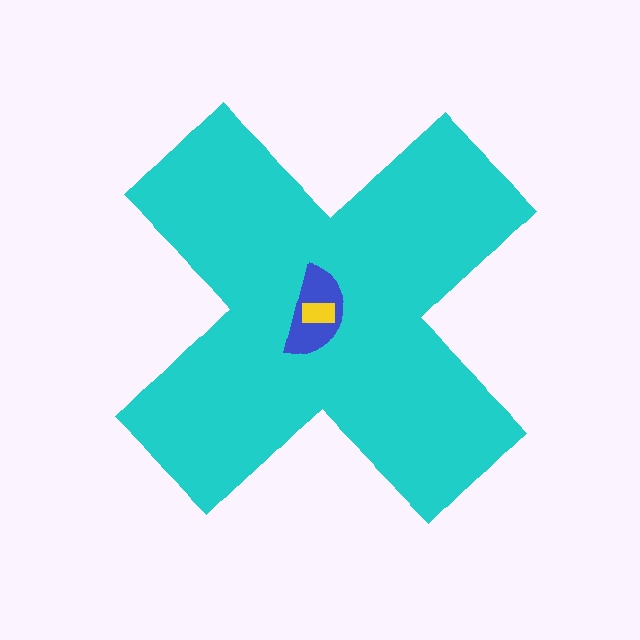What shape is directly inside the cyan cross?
The blue semicircle.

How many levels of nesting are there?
3.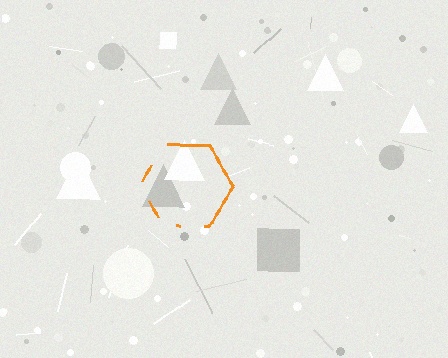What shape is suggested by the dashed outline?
The dashed outline suggests a hexagon.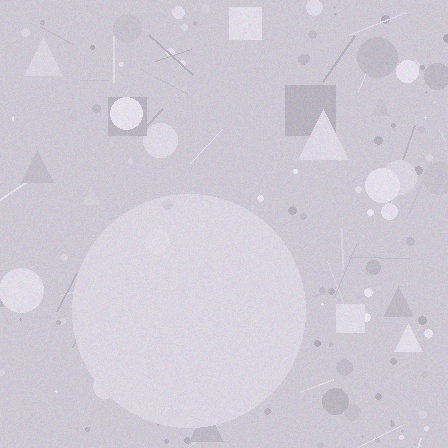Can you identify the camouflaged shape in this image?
The camouflaged shape is a circle.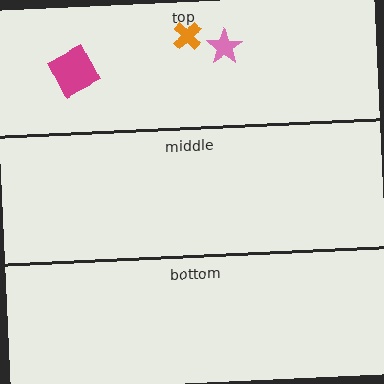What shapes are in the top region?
The orange cross, the pink star, the magenta square.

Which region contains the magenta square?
The top region.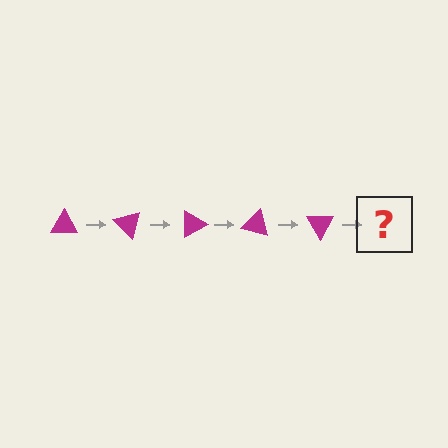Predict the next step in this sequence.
The next step is a magenta triangle rotated 225 degrees.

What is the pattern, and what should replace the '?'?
The pattern is that the triangle rotates 45 degrees each step. The '?' should be a magenta triangle rotated 225 degrees.